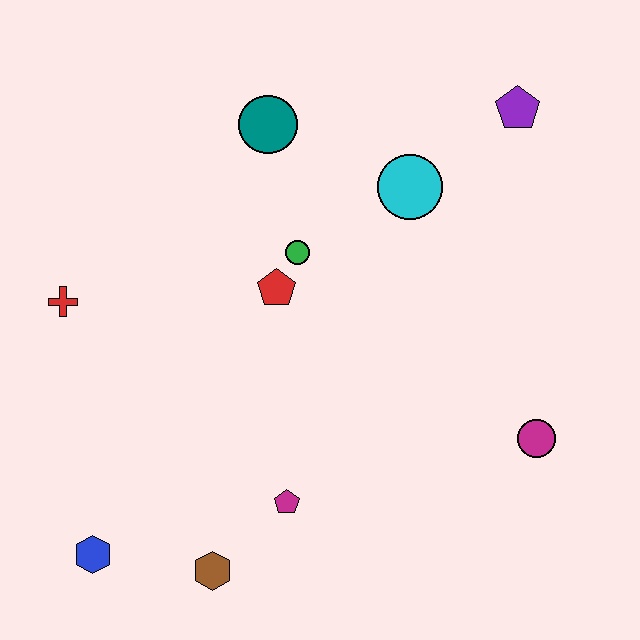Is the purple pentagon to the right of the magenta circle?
No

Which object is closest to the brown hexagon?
The magenta pentagon is closest to the brown hexagon.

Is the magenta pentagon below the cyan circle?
Yes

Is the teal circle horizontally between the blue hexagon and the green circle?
Yes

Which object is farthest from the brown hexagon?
The purple pentagon is farthest from the brown hexagon.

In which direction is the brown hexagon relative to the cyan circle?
The brown hexagon is below the cyan circle.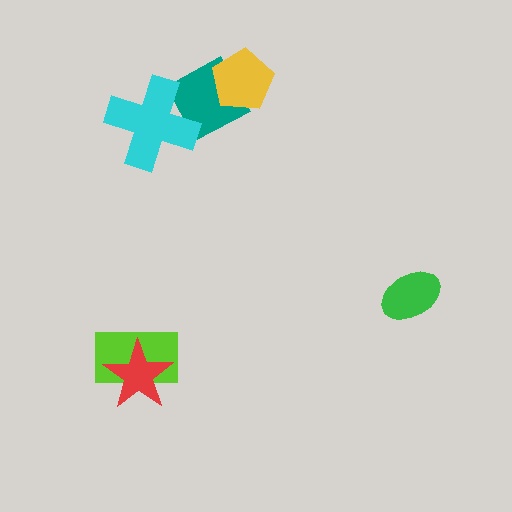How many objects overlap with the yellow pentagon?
1 object overlaps with the yellow pentagon.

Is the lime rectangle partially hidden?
Yes, it is partially covered by another shape.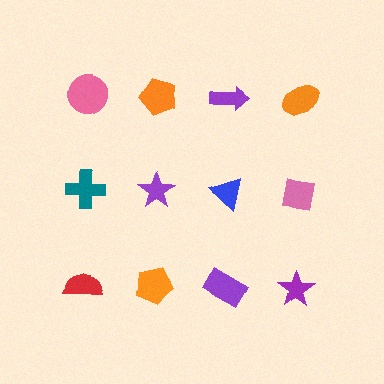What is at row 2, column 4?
A pink square.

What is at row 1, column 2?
An orange pentagon.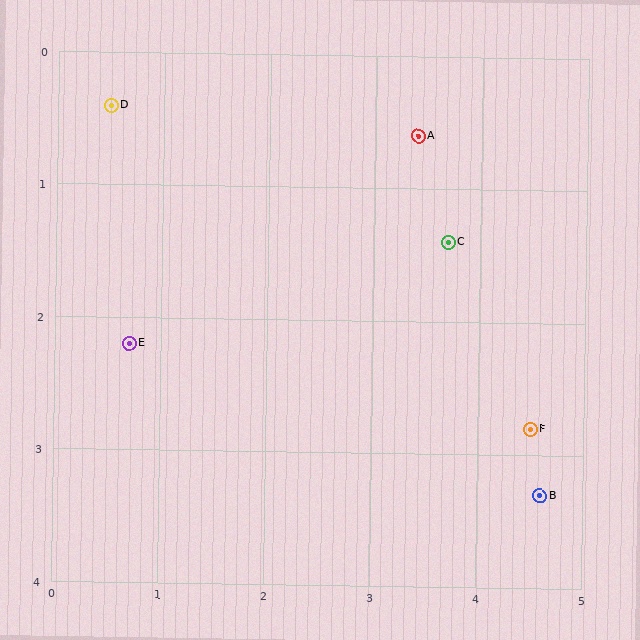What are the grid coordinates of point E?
Point E is at approximately (0.7, 2.2).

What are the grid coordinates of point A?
Point A is at approximately (3.4, 0.6).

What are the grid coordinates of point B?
Point B is at approximately (4.6, 3.3).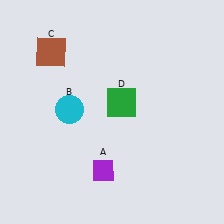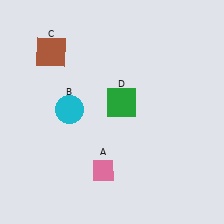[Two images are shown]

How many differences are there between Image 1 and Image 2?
There is 1 difference between the two images.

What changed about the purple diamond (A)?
In Image 1, A is purple. In Image 2, it changed to pink.